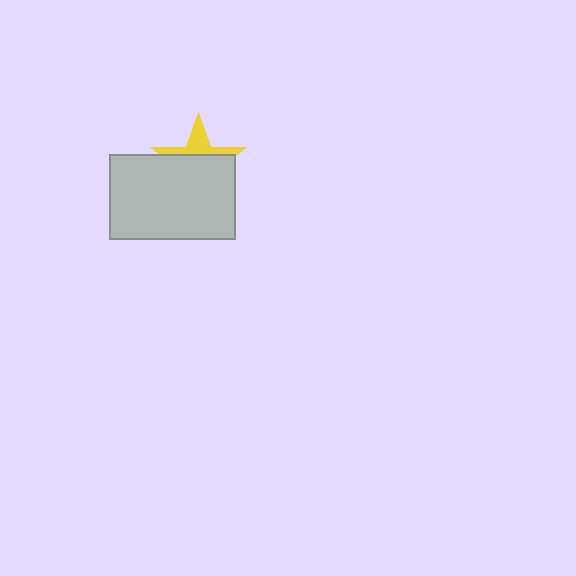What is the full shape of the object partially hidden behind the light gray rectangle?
The partially hidden object is a yellow star.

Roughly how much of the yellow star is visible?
A small part of it is visible (roughly 33%).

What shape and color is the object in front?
The object in front is a light gray rectangle.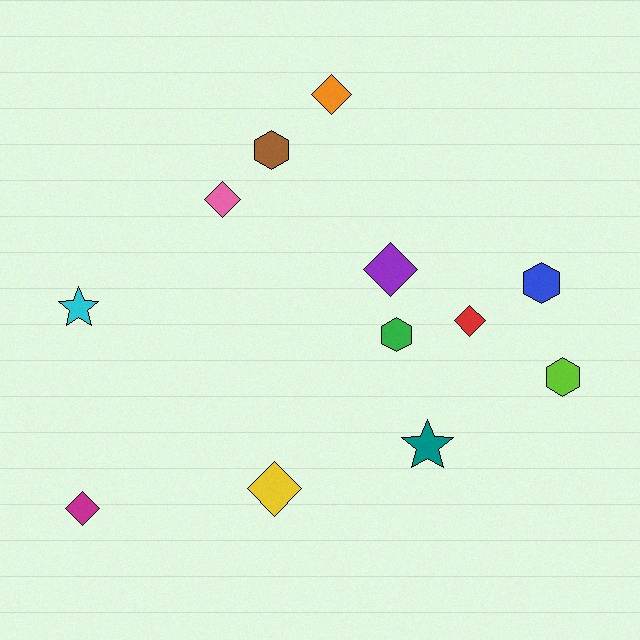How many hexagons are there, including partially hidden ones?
There are 4 hexagons.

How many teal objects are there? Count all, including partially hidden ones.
There is 1 teal object.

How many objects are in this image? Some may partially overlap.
There are 12 objects.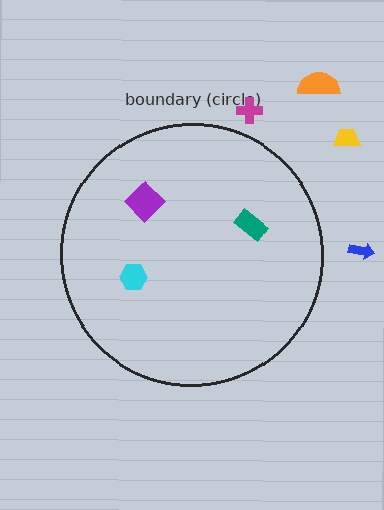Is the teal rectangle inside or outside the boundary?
Inside.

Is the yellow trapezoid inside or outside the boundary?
Outside.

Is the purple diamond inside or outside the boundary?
Inside.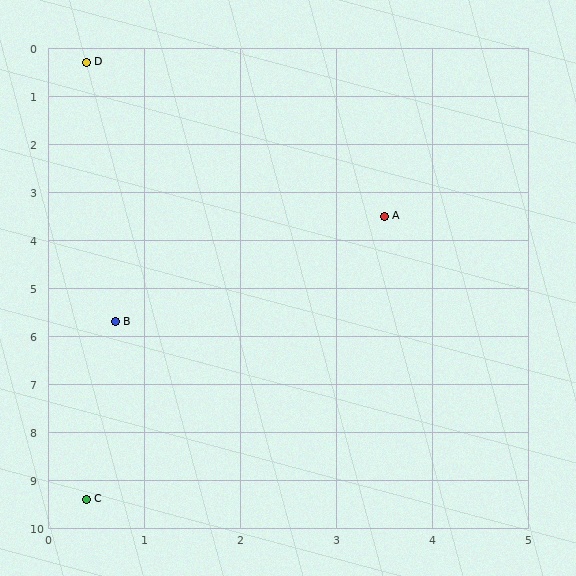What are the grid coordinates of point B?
Point B is at approximately (0.7, 5.7).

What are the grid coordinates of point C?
Point C is at approximately (0.4, 9.4).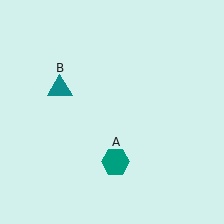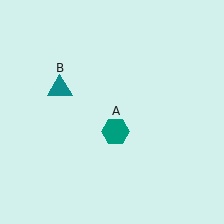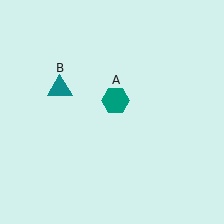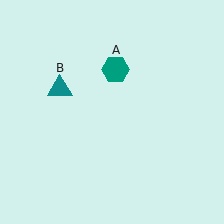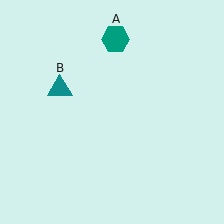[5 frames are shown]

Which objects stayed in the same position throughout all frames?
Teal triangle (object B) remained stationary.